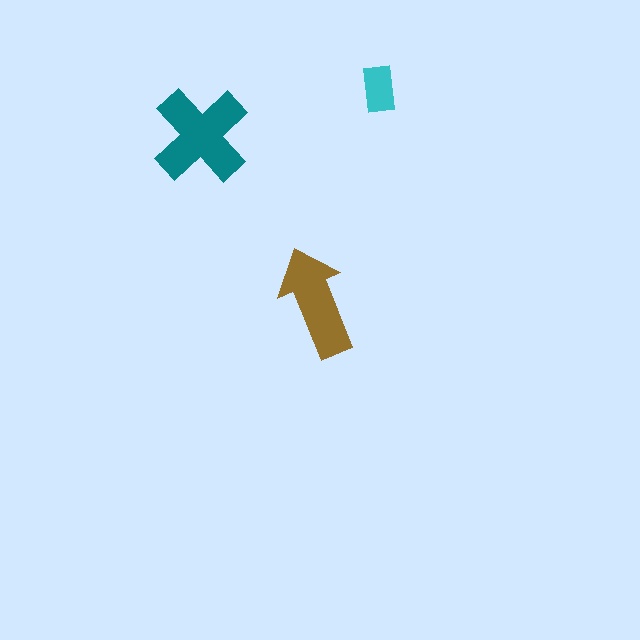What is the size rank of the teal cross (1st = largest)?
1st.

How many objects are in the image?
There are 3 objects in the image.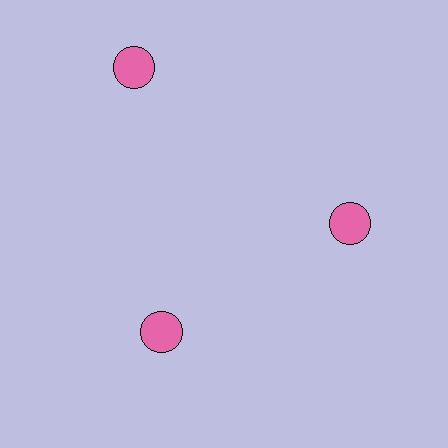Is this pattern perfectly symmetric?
No. The 3 pink circles are arranged in a ring, but one element near the 11 o'clock position is pushed outward from the center, breaking the 3-fold rotational symmetry.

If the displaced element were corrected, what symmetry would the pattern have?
It would have 3-fold rotational symmetry — the pattern would map onto itself every 120 degrees.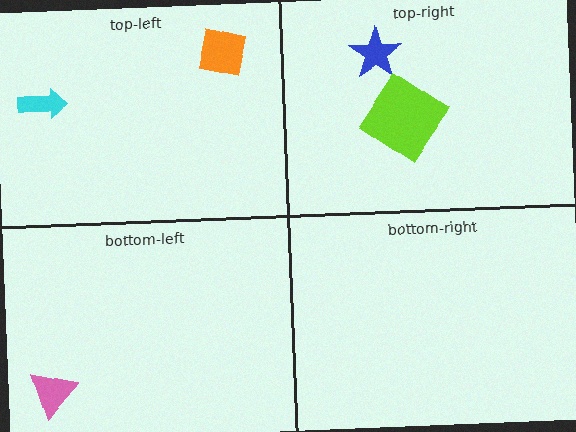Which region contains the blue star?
The top-right region.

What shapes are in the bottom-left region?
The pink triangle.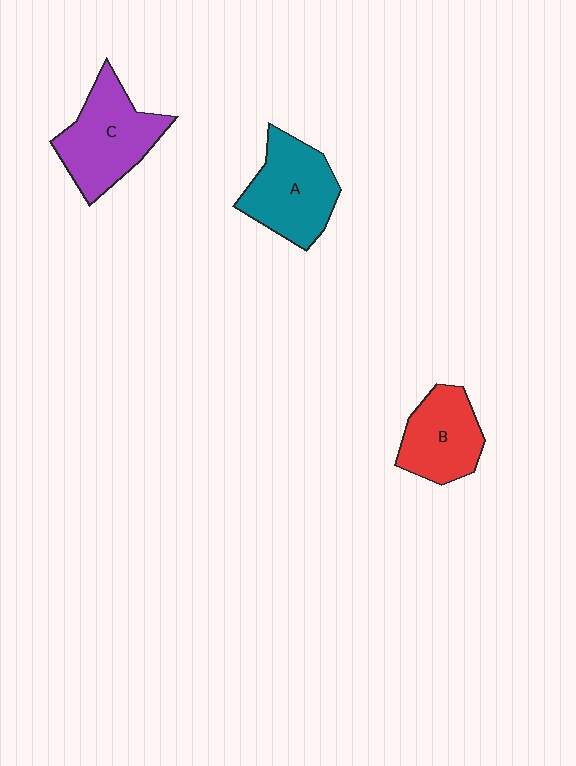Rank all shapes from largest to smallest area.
From largest to smallest: C (purple), A (teal), B (red).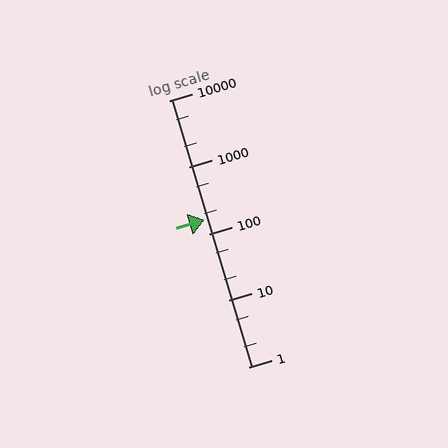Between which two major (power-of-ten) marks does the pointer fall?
The pointer is between 100 and 1000.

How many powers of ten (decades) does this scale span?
The scale spans 4 decades, from 1 to 10000.